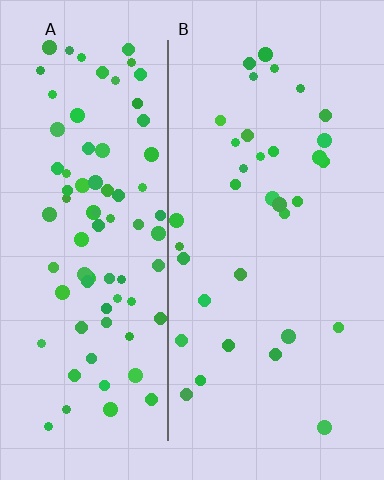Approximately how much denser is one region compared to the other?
Approximately 2.5× — region A over region B.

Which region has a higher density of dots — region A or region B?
A (the left).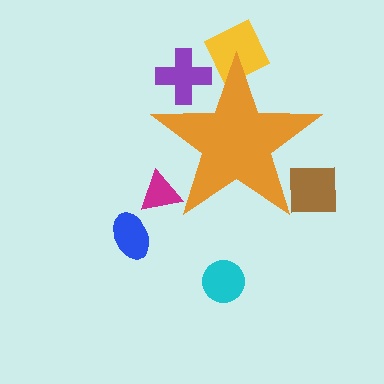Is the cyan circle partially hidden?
No, the cyan circle is fully visible.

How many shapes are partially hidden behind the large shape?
4 shapes are partially hidden.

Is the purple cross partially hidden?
Yes, the purple cross is partially hidden behind the orange star.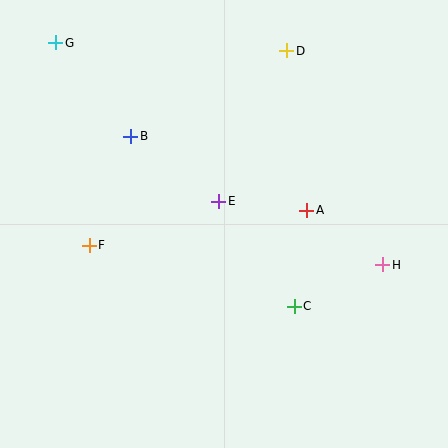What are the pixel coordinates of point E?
Point E is at (219, 201).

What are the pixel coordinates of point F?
Point F is at (89, 245).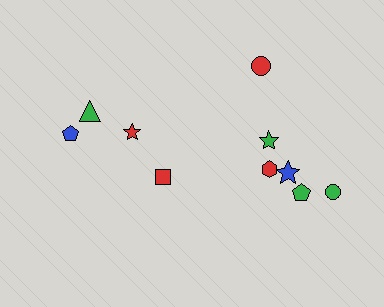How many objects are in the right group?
There are 6 objects.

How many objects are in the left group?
There are 4 objects.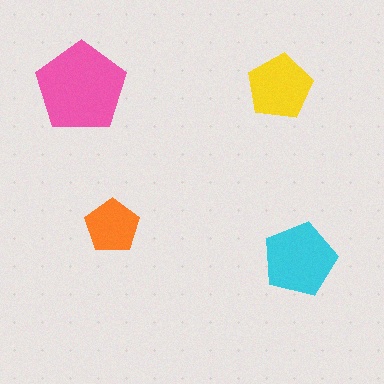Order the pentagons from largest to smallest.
the pink one, the cyan one, the yellow one, the orange one.